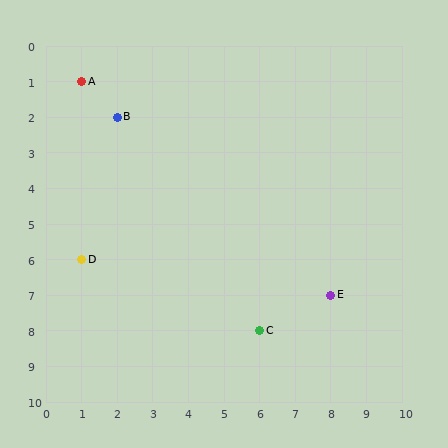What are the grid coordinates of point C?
Point C is at grid coordinates (6, 8).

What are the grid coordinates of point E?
Point E is at grid coordinates (8, 7).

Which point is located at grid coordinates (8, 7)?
Point E is at (8, 7).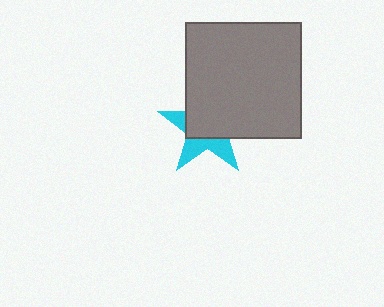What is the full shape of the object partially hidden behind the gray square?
The partially hidden object is a cyan star.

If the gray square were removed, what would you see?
You would see the complete cyan star.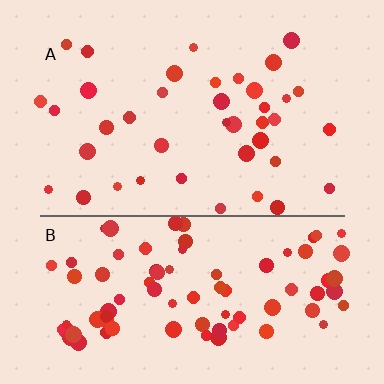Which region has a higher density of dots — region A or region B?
B (the bottom).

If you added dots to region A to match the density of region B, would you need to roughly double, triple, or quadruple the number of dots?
Approximately double.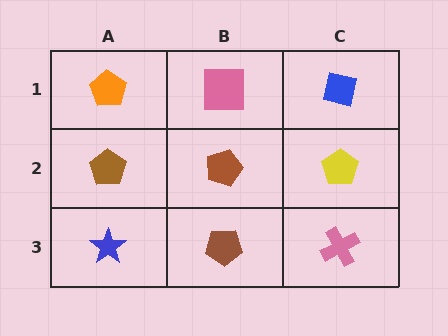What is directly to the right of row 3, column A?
A brown pentagon.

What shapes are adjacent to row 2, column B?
A pink square (row 1, column B), a brown pentagon (row 3, column B), a brown pentagon (row 2, column A), a yellow pentagon (row 2, column C).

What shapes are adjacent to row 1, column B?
A brown pentagon (row 2, column B), an orange pentagon (row 1, column A), a blue square (row 1, column C).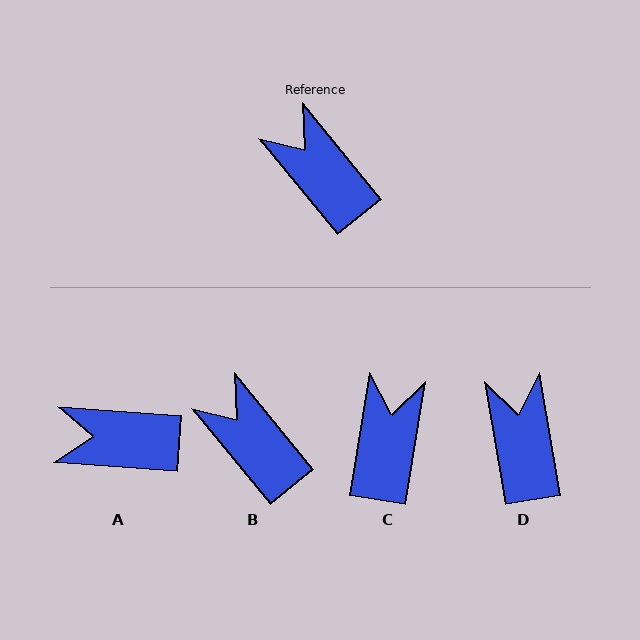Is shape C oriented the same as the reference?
No, it is off by about 48 degrees.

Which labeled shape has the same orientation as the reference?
B.